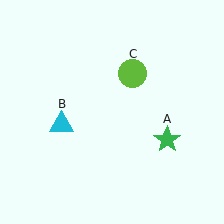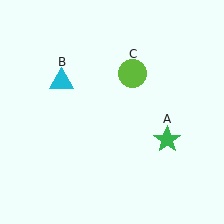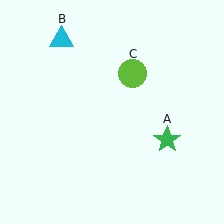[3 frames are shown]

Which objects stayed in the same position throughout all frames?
Green star (object A) and lime circle (object C) remained stationary.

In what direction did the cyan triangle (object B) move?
The cyan triangle (object B) moved up.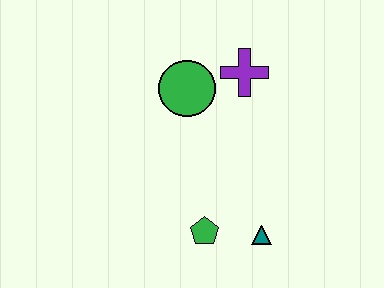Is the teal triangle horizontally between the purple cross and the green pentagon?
No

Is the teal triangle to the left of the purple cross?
No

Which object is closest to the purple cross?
The green circle is closest to the purple cross.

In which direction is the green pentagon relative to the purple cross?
The green pentagon is below the purple cross.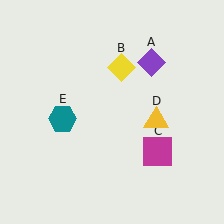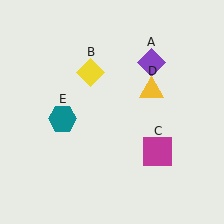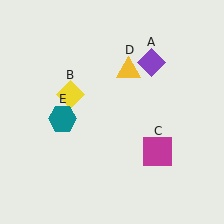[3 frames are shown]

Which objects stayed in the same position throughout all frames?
Purple diamond (object A) and magenta square (object C) and teal hexagon (object E) remained stationary.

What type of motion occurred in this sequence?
The yellow diamond (object B), yellow triangle (object D) rotated counterclockwise around the center of the scene.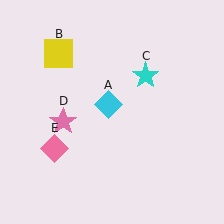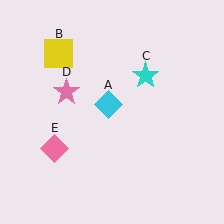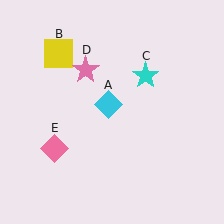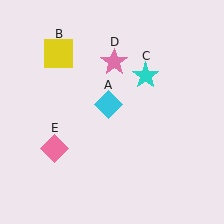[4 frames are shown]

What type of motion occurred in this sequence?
The pink star (object D) rotated clockwise around the center of the scene.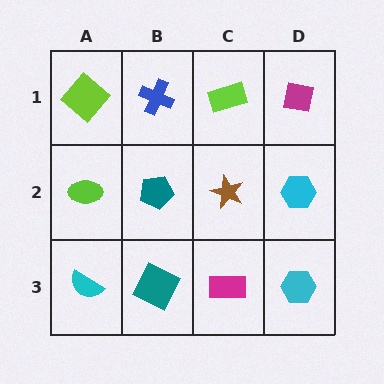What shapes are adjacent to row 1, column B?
A teal pentagon (row 2, column B), a lime diamond (row 1, column A), a lime rectangle (row 1, column C).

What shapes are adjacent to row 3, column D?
A cyan hexagon (row 2, column D), a magenta rectangle (row 3, column C).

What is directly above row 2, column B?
A blue cross.